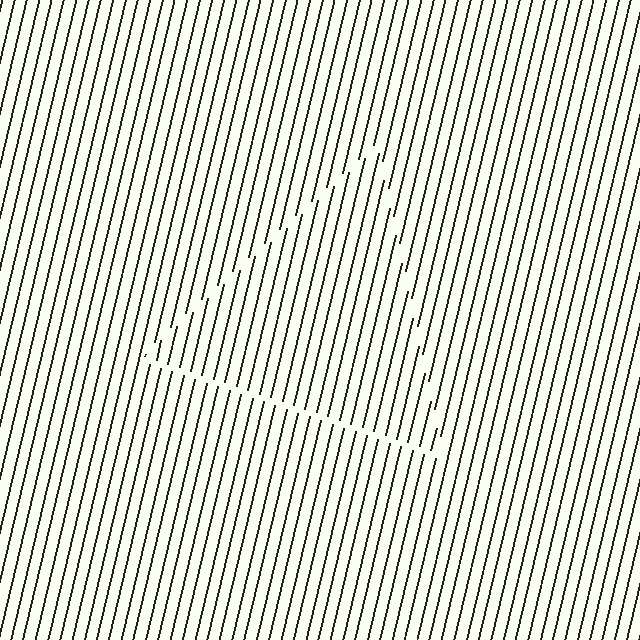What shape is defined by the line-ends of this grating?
An illusory triangle. The interior of the shape contains the same grating, shifted by half a period — the contour is defined by the phase discontinuity where line-ends from the inner and outer gratings abut.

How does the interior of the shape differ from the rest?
The interior of the shape contains the same grating, shifted by half a period — the contour is defined by the phase discontinuity where line-ends from the inner and outer gratings abut.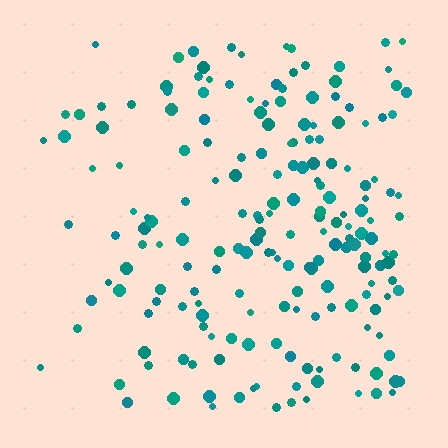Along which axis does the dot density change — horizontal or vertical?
Horizontal.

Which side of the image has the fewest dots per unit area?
The left.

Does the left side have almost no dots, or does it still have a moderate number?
Still a moderate number, just noticeably fewer than the right.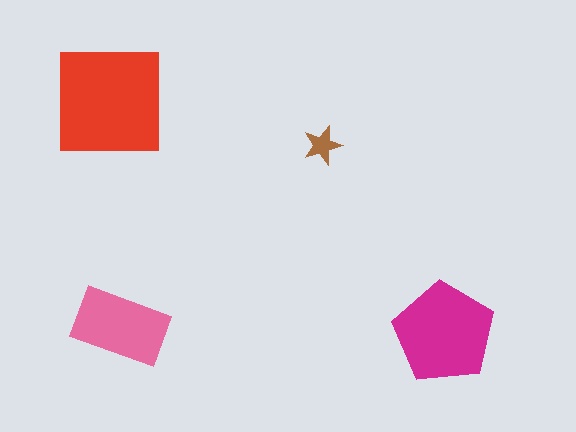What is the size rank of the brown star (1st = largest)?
4th.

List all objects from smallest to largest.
The brown star, the pink rectangle, the magenta pentagon, the red square.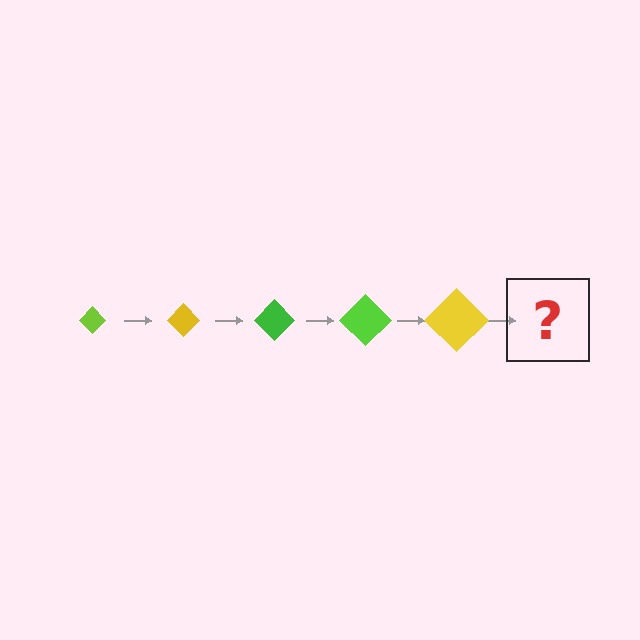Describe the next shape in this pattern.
It should be a green diamond, larger than the previous one.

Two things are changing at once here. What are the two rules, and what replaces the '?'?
The two rules are that the diamond grows larger each step and the color cycles through lime, yellow, and green. The '?' should be a green diamond, larger than the previous one.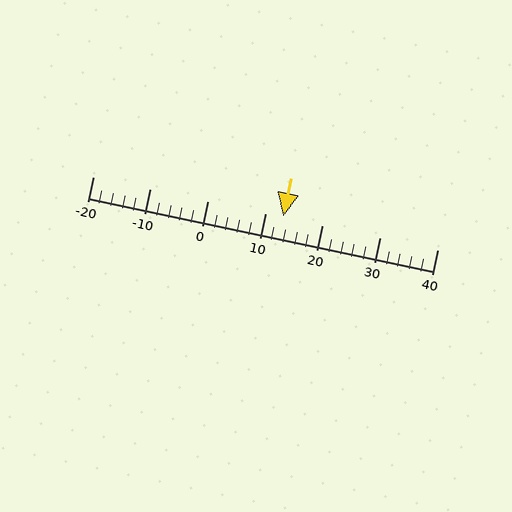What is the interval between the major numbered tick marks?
The major tick marks are spaced 10 units apart.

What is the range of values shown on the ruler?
The ruler shows values from -20 to 40.